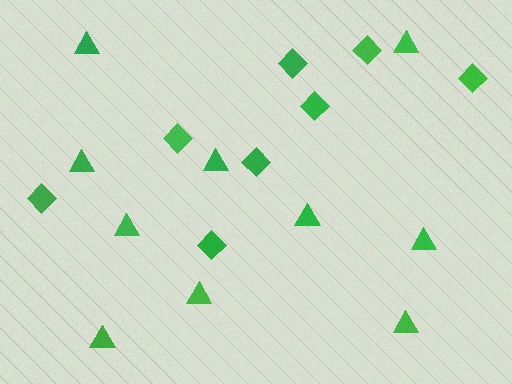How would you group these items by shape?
There are 2 groups: one group of triangles (10) and one group of diamonds (8).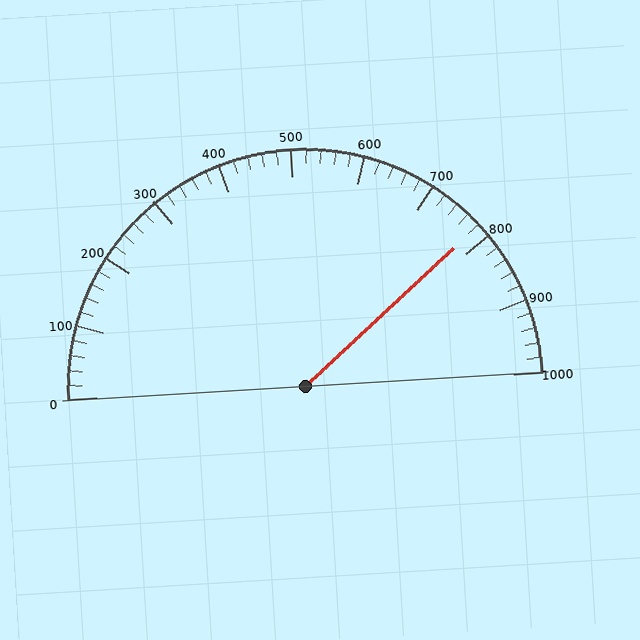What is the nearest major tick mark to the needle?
The nearest major tick mark is 800.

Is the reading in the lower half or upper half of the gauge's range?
The reading is in the upper half of the range (0 to 1000).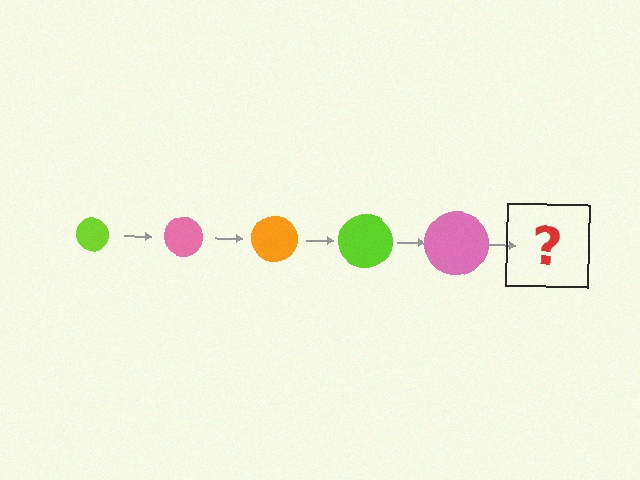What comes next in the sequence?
The next element should be an orange circle, larger than the previous one.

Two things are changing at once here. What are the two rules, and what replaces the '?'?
The two rules are that the circle grows larger each step and the color cycles through lime, pink, and orange. The '?' should be an orange circle, larger than the previous one.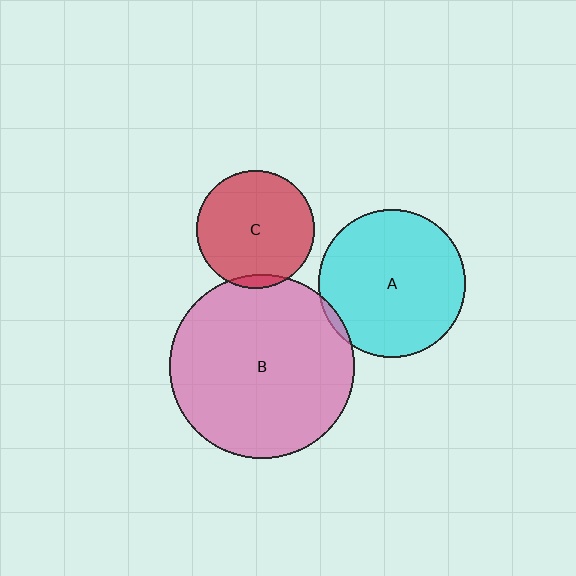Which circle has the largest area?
Circle B (pink).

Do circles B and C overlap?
Yes.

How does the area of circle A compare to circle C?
Approximately 1.6 times.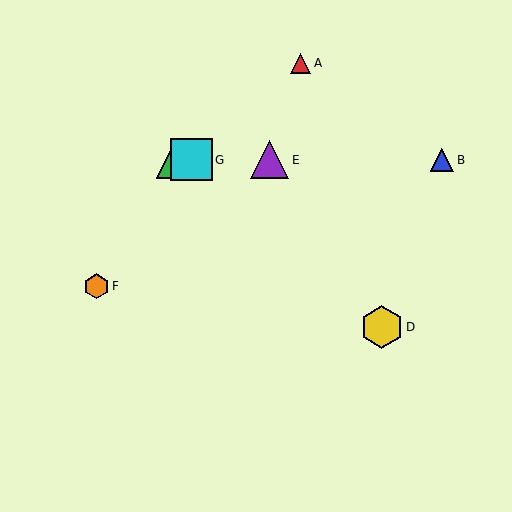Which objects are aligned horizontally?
Objects B, C, E, G are aligned horizontally.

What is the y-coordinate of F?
Object F is at y≈286.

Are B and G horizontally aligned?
Yes, both are at y≈160.